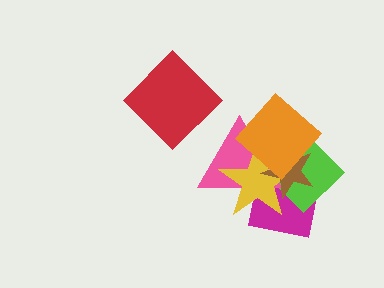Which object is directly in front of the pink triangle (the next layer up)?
The yellow star is directly in front of the pink triangle.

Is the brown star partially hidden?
Yes, it is partially covered by another shape.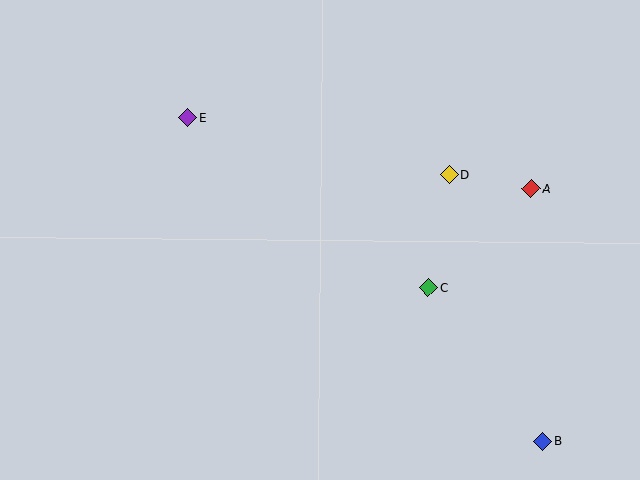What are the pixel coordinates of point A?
Point A is at (531, 189).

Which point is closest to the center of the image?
Point C at (429, 288) is closest to the center.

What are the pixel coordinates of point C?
Point C is at (429, 288).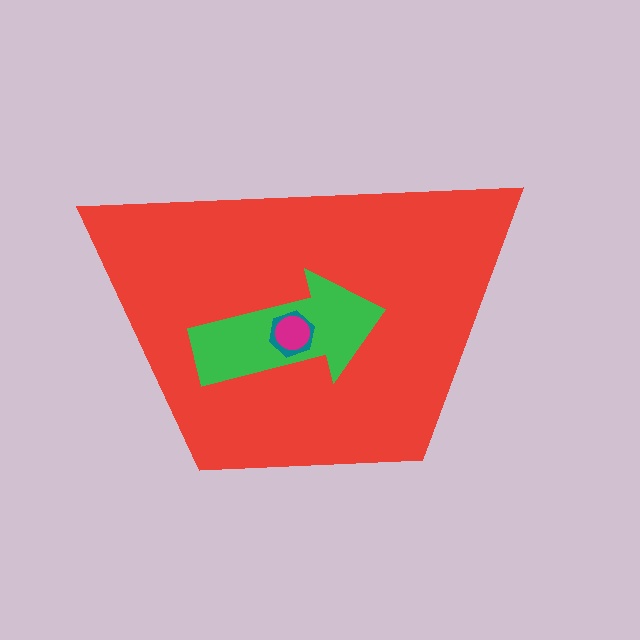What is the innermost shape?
The magenta circle.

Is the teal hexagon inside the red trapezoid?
Yes.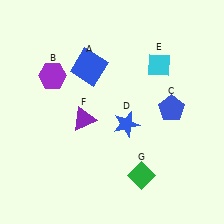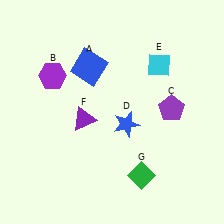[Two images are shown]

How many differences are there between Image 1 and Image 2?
There is 1 difference between the two images.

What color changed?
The pentagon (C) changed from blue in Image 1 to purple in Image 2.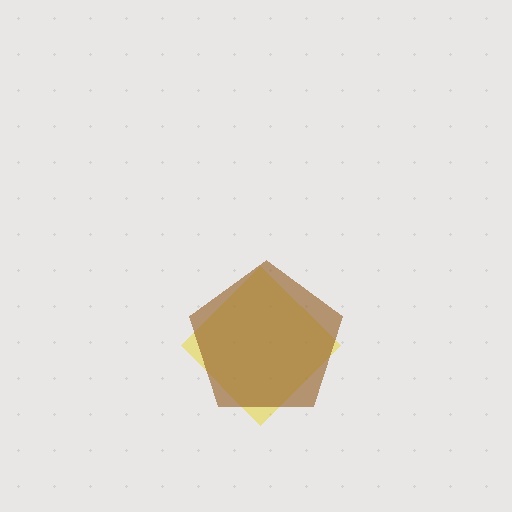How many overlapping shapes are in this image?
There are 2 overlapping shapes in the image.